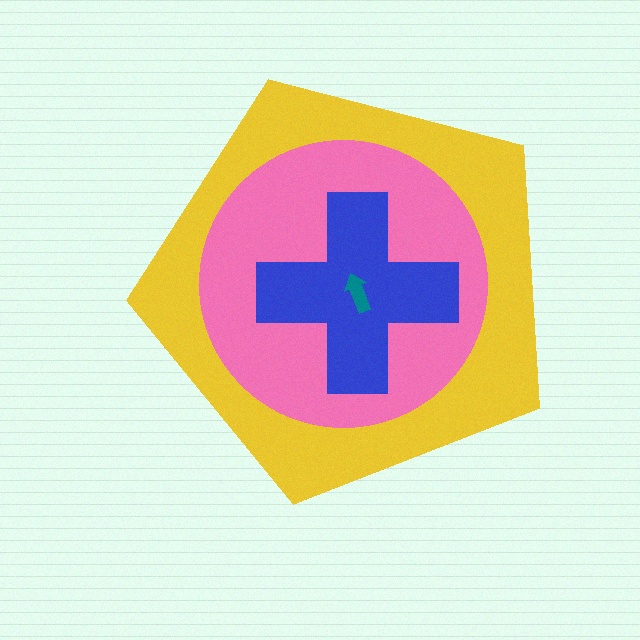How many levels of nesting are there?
4.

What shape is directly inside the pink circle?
The blue cross.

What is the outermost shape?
The yellow pentagon.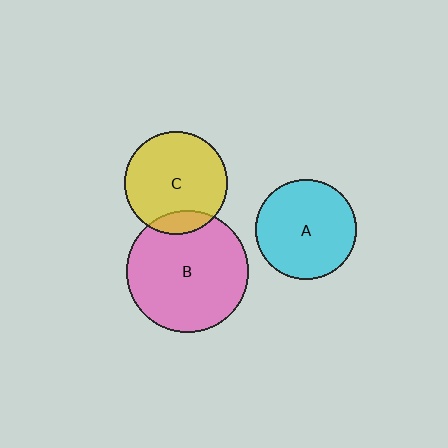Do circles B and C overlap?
Yes.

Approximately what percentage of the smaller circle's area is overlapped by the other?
Approximately 15%.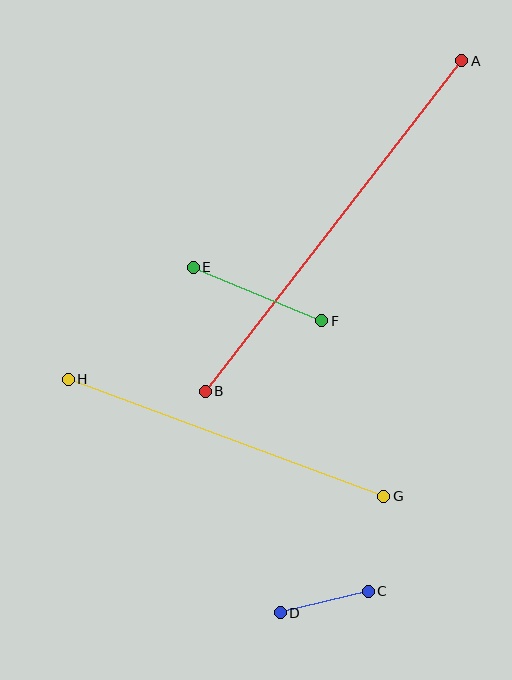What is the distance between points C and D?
The distance is approximately 90 pixels.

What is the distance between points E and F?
The distance is approximately 140 pixels.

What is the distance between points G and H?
The distance is approximately 336 pixels.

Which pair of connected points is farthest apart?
Points A and B are farthest apart.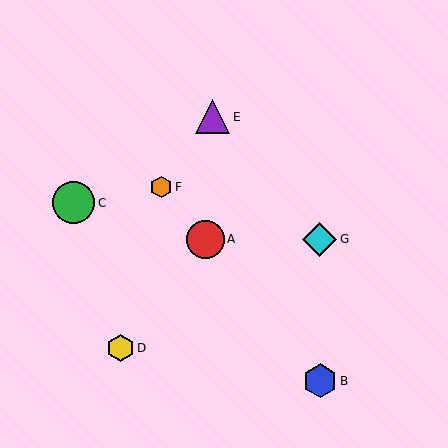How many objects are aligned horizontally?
2 objects (A, G) are aligned horizontally.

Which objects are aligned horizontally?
Objects A, G are aligned horizontally.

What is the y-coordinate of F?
Object F is at y≈187.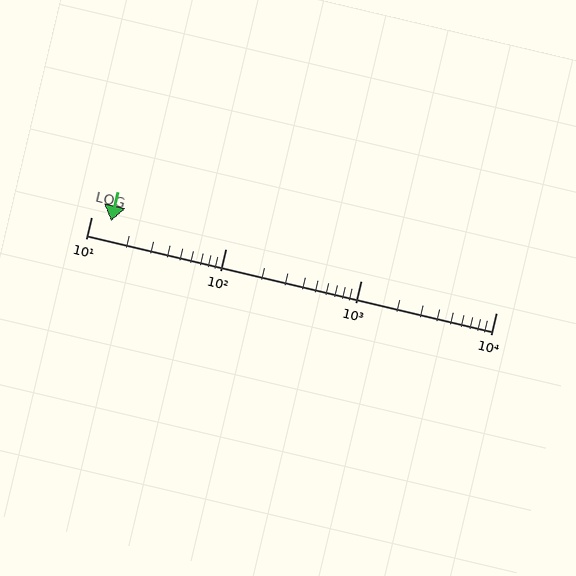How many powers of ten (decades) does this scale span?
The scale spans 3 decades, from 10 to 10000.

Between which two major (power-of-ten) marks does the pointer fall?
The pointer is between 10 and 100.